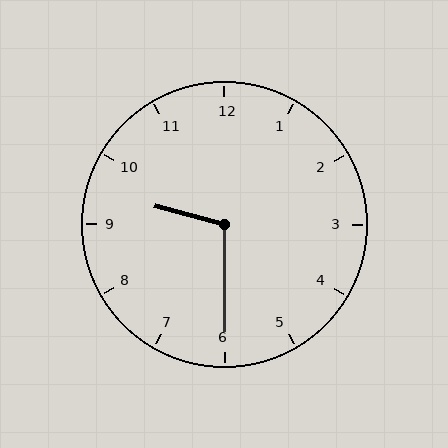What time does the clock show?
9:30.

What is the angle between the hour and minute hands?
Approximately 105 degrees.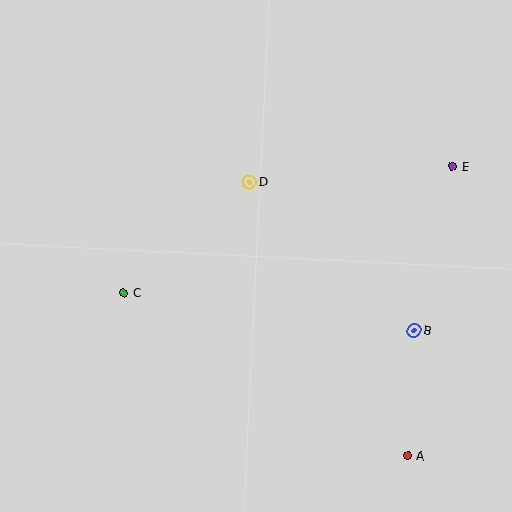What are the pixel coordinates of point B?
Point B is at (414, 330).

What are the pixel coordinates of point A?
Point A is at (407, 455).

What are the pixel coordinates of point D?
Point D is at (249, 182).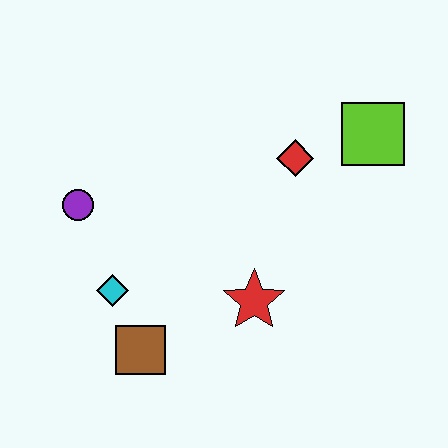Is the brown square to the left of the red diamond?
Yes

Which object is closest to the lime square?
The red diamond is closest to the lime square.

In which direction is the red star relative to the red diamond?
The red star is below the red diamond.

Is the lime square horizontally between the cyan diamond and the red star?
No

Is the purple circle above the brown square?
Yes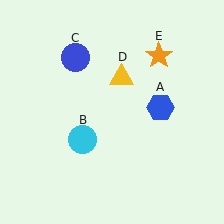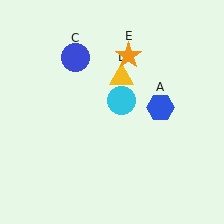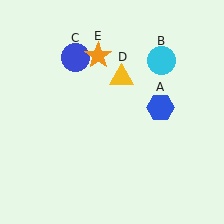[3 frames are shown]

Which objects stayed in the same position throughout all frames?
Blue hexagon (object A) and blue circle (object C) and yellow triangle (object D) remained stationary.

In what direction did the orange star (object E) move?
The orange star (object E) moved left.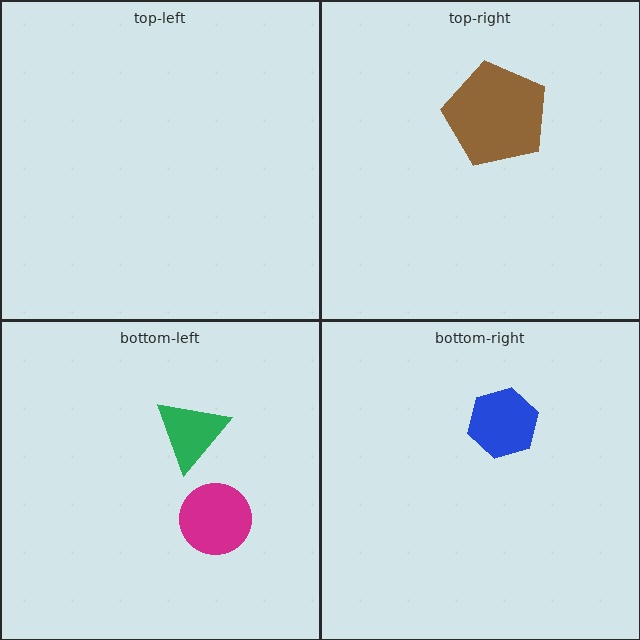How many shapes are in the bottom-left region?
2.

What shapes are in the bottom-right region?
The blue hexagon.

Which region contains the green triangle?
The bottom-left region.